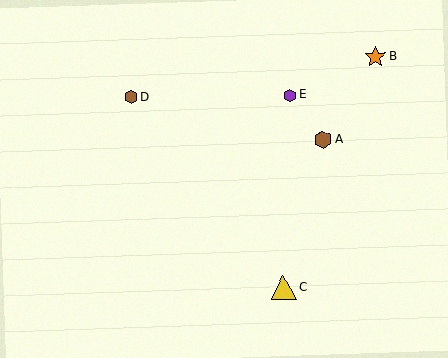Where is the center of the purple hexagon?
The center of the purple hexagon is at (290, 95).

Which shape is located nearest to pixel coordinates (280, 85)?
The purple hexagon (labeled E) at (290, 95) is nearest to that location.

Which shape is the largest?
The yellow triangle (labeled C) is the largest.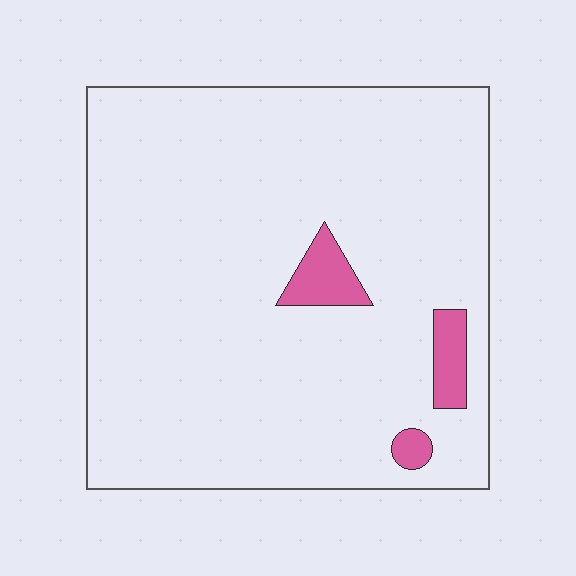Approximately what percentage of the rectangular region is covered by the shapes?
Approximately 5%.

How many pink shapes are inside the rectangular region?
3.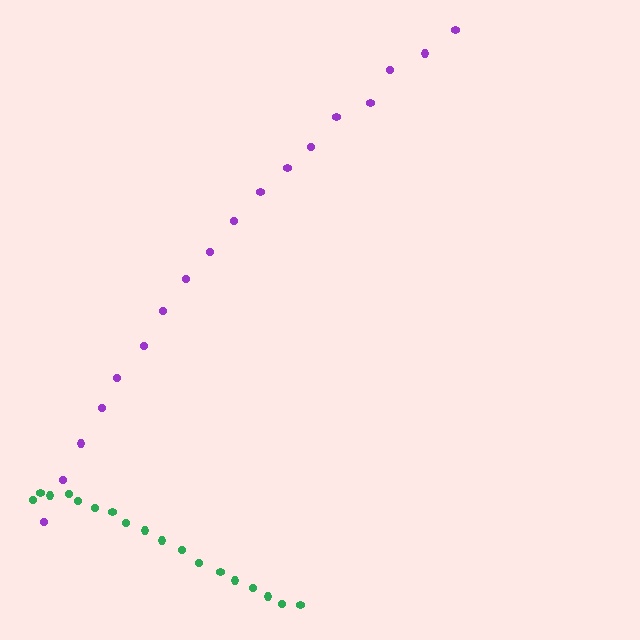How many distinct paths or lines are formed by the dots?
There are 2 distinct paths.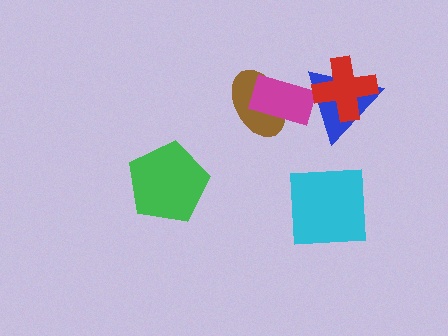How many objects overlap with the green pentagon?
0 objects overlap with the green pentagon.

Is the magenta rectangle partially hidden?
Yes, it is partially covered by another shape.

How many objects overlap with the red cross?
1 object overlaps with the red cross.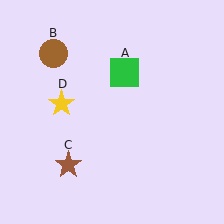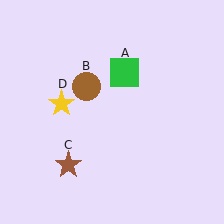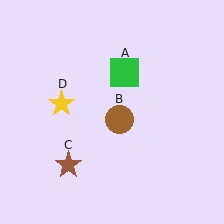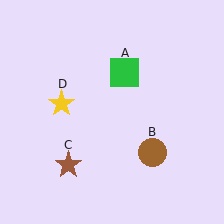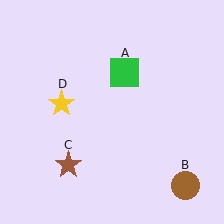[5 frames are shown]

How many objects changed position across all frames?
1 object changed position: brown circle (object B).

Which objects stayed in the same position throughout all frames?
Green square (object A) and brown star (object C) and yellow star (object D) remained stationary.